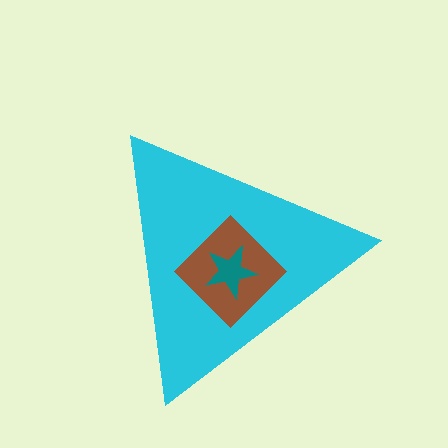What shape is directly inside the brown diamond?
The teal star.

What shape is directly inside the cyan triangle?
The brown diamond.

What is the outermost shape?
The cyan triangle.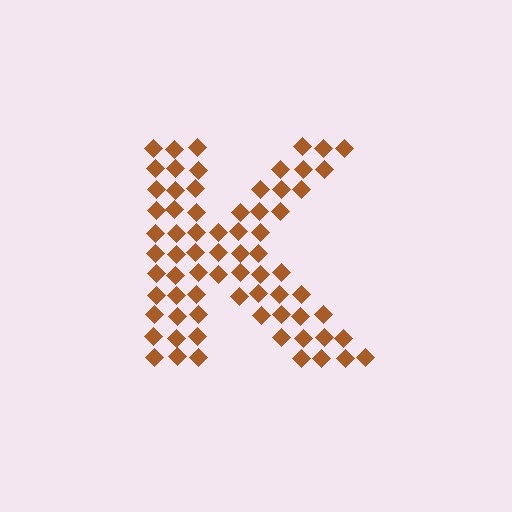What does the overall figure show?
The overall figure shows the letter K.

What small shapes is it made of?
It is made of small diamonds.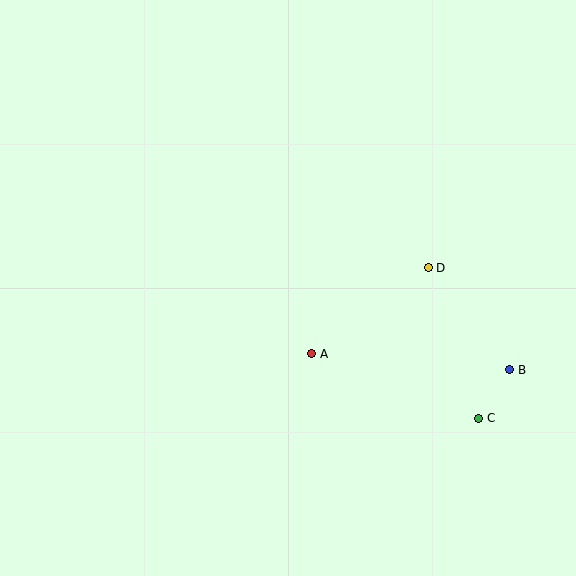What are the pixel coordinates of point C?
Point C is at (479, 418).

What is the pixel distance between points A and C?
The distance between A and C is 179 pixels.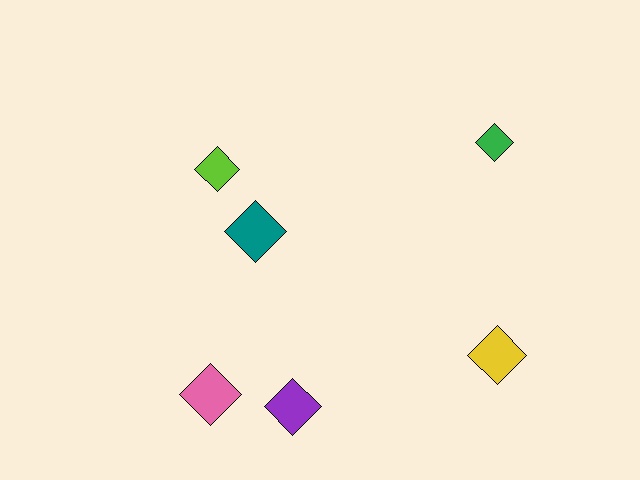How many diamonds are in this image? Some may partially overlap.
There are 6 diamonds.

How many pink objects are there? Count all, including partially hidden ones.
There is 1 pink object.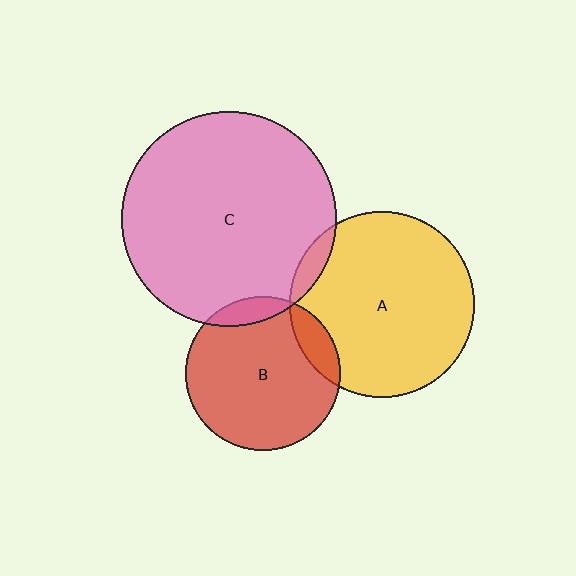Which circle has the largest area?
Circle C (pink).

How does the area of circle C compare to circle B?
Approximately 1.9 times.